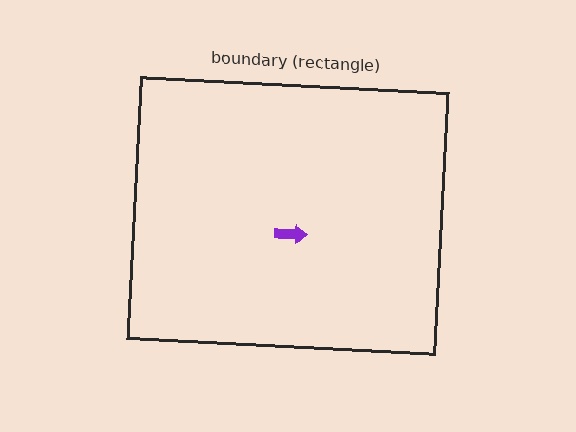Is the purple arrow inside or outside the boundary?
Inside.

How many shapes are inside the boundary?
1 inside, 0 outside.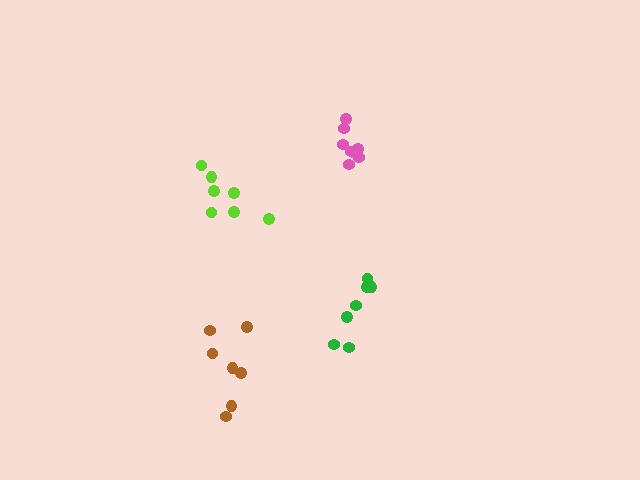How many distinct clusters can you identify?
There are 4 distinct clusters.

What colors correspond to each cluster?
The clusters are colored: brown, green, lime, pink.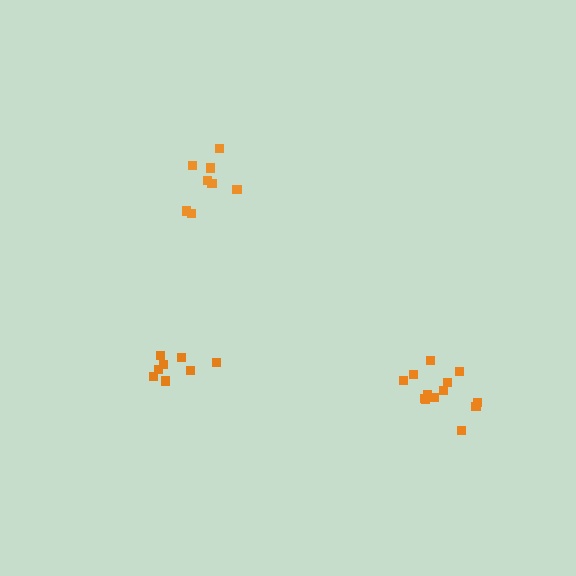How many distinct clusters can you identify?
There are 3 distinct clusters.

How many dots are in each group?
Group 1: 13 dots, Group 2: 8 dots, Group 3: 8 dots (29 total).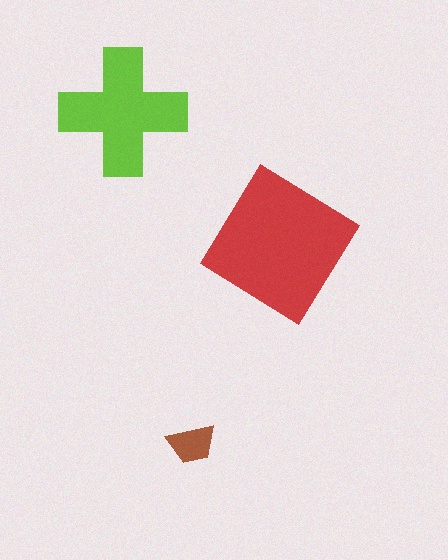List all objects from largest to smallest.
The red diamond, the lime cross, the brown trapezoid.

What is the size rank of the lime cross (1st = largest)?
2nd.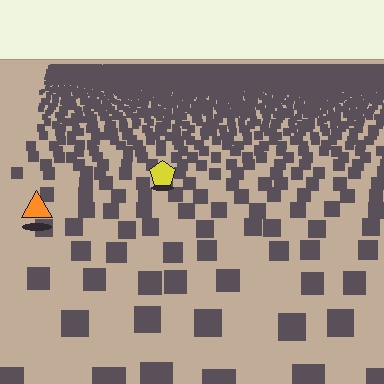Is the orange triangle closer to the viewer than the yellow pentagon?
Yes. The orange triangle is closer — you can tell from the texture gradient: the ground texture is coarser near it.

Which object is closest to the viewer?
The orange triangle is closest. The texture marks near it are larger and more spread out.